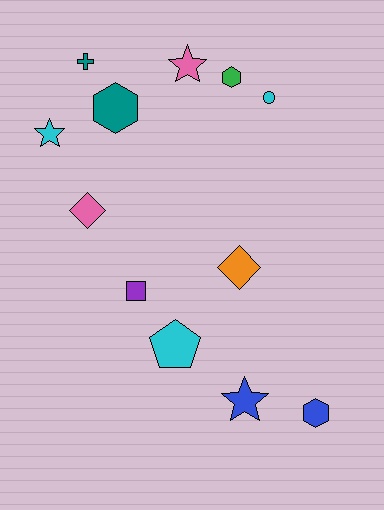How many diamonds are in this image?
There are 2 diamonds.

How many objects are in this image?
There are 12 objects.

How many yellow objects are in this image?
There are no yellow objects.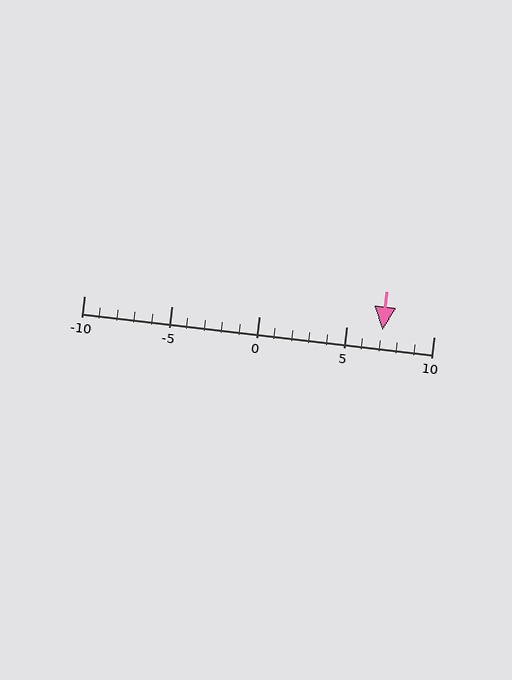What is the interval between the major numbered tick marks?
The major tick marks are spaced 5 units apart.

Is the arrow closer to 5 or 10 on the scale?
The arrow is closer to 5.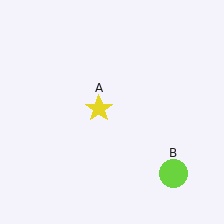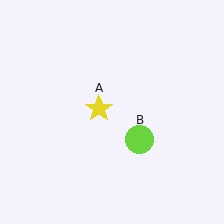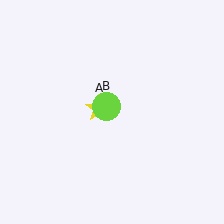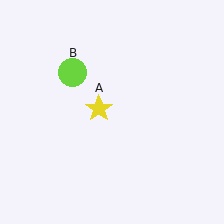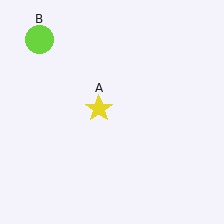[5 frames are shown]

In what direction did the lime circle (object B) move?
The lime circle (object B) moved up and to the left.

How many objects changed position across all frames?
1 object changed position: lime circle (object B).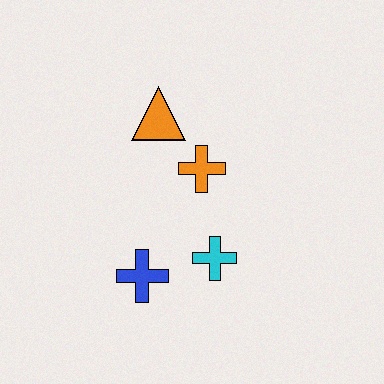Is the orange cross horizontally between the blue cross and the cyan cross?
Yes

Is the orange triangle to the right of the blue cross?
Yes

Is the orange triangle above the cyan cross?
Yes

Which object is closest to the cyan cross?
The blue cross is closest to the cyan cross.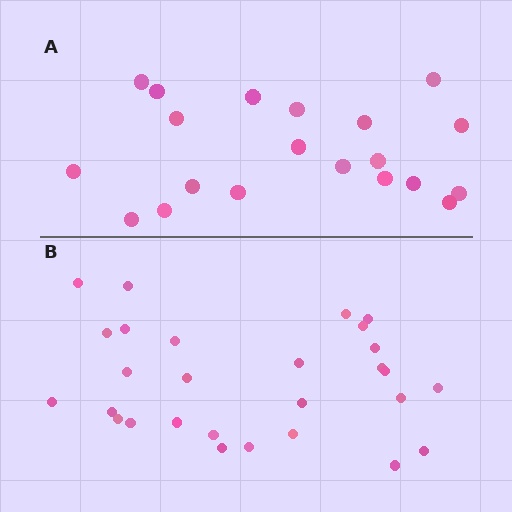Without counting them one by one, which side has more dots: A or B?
Region B (the bottom region) has more dots.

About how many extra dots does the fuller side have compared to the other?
Region B has roughly 8 or so more dots than region A.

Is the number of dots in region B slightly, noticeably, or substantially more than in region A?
Region B has noticeably more, but not dramatically so. The ratio is roughly 1.4 to 1.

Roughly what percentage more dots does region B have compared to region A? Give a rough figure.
About 40% more.